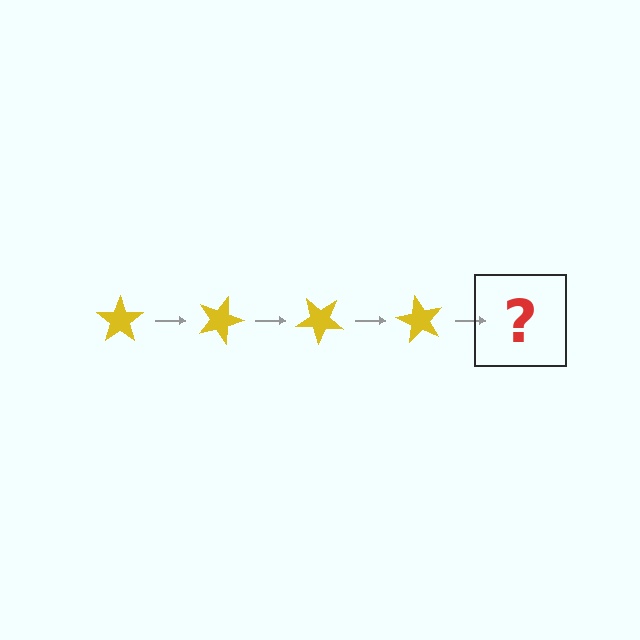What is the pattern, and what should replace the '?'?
The pattern is that the star rotates 20 degrees each step. The '?' should be a yellow star rotated 80 degrees.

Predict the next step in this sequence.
The next step is a yellow star rotated 80 degrees.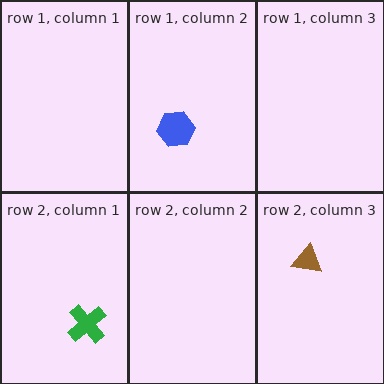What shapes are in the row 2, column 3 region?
The brown triangle.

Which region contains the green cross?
The row 2, column 1 region.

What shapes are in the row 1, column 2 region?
The blue hexagon.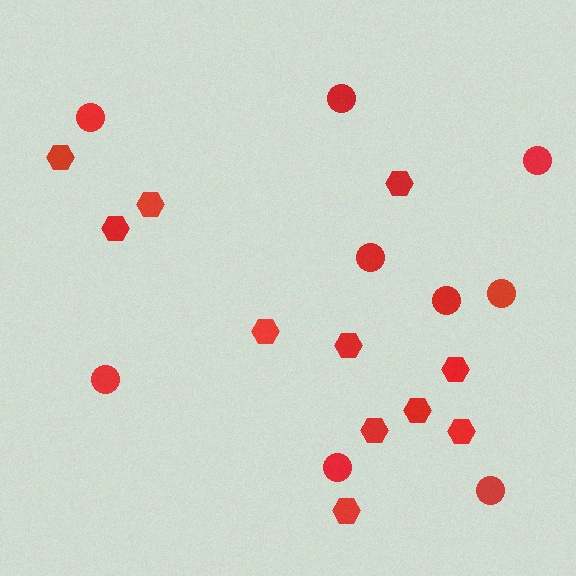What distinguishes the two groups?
There are 2 groups: one group of hexagons (11) and one group of circles (9).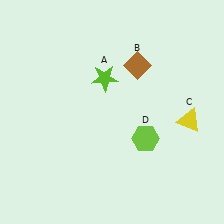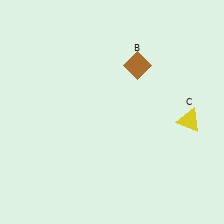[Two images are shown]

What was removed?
The lime hexagon (D), the lime star (A) were removed in Image 2.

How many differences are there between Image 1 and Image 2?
There are 2 differences between the two images.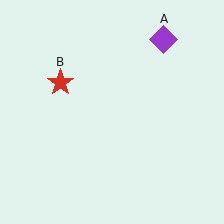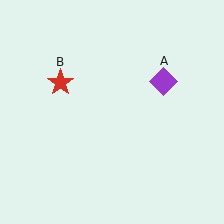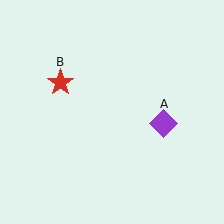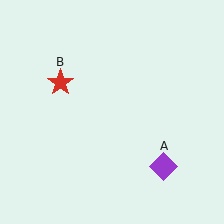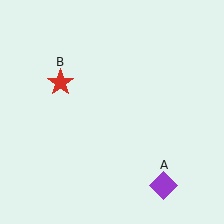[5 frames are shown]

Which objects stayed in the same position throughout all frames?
Red star (object B) remained stationary.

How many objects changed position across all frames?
1 object changed position: purple diamond (object A).